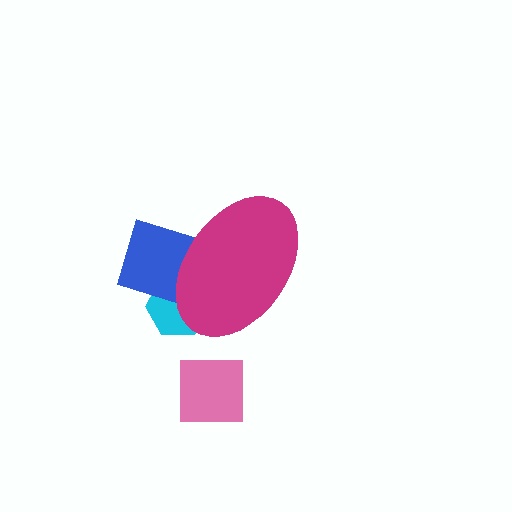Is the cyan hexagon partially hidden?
Yes, the cyan hexagon is partially hidden behind the magenta ellipse.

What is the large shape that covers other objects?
A magenta ellipse.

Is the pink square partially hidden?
No, the pink square is fully visible.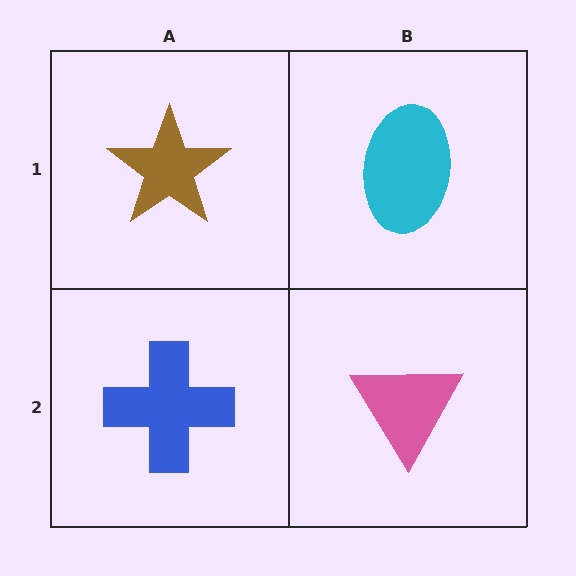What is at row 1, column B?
A cyan ellipse.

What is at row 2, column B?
A pink triangle.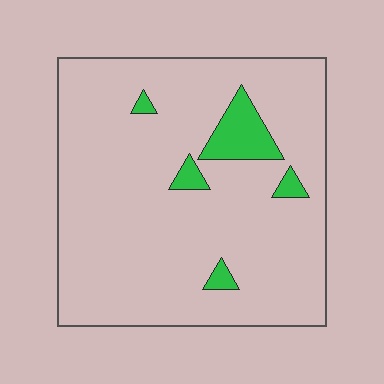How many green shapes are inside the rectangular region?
5.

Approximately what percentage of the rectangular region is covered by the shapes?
Approximately 10%.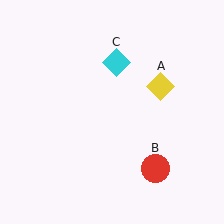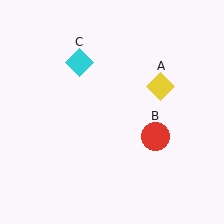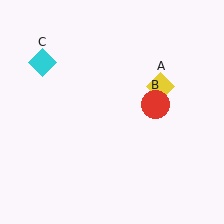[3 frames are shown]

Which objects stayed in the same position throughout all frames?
Yellow diamond (object A) remained stationary.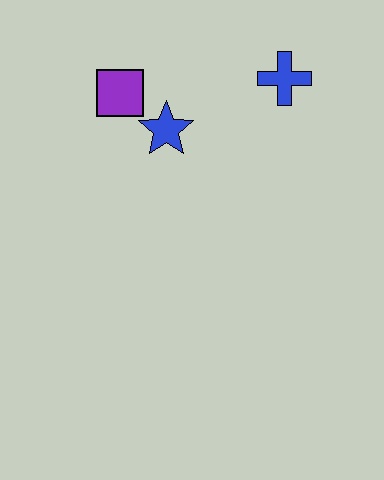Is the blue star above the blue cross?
No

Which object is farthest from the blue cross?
The purple square is farthest from the blue cross.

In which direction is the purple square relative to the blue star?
The purple square is to the left of the blue star.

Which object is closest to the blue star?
The purple square is closest to the blue star.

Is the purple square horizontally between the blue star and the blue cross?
No